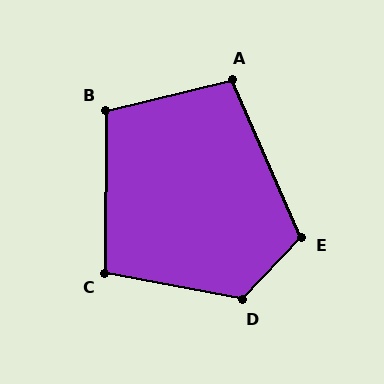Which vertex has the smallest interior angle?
A, at approximately 100 degrees.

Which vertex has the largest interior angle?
D, at approximately 123 degrees.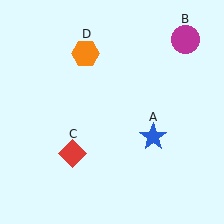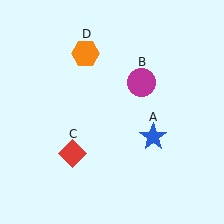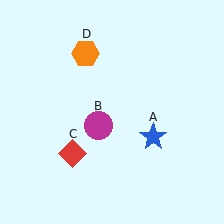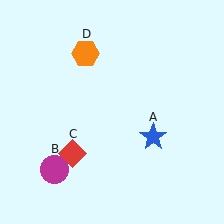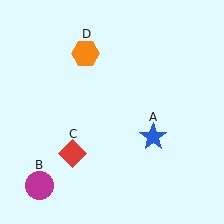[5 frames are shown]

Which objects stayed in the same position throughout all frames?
Blue star (object A) and red diamond (object C) and orange hexagon (object D) remained stationary.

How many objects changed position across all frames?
1 object changed position: magenta circle (object B).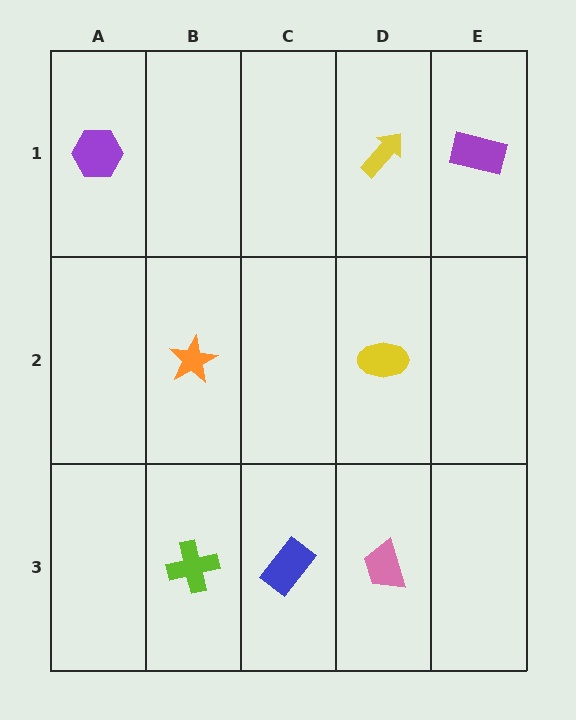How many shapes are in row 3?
3 shapes.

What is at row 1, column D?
A yellow arrow.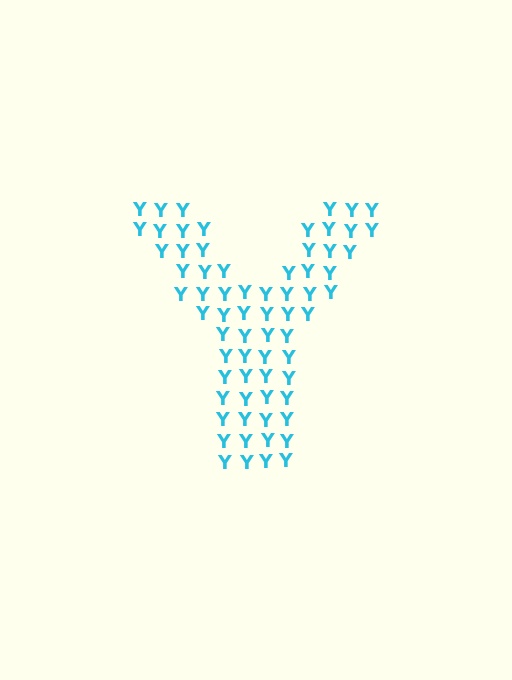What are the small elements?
The small elements are letter Y's.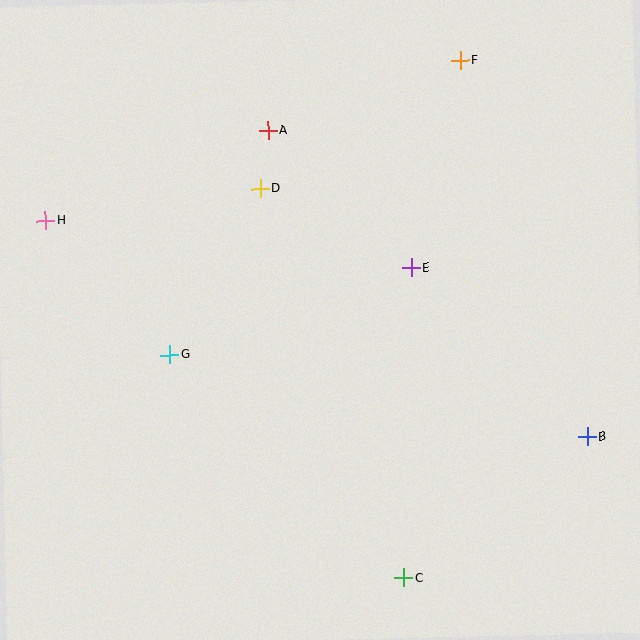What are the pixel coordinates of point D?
Point D is at (260, 189).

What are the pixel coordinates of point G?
Point G is at (169, 355).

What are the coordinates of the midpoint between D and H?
The midpoint between D and H is at (153, 205).